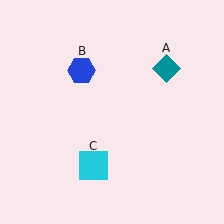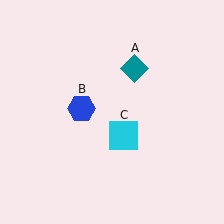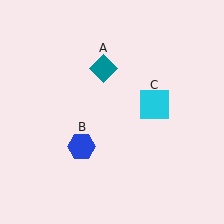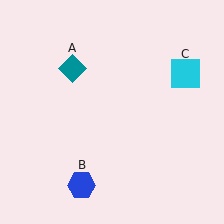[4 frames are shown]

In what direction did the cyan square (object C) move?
The cyan square (object C) moved up and to the right.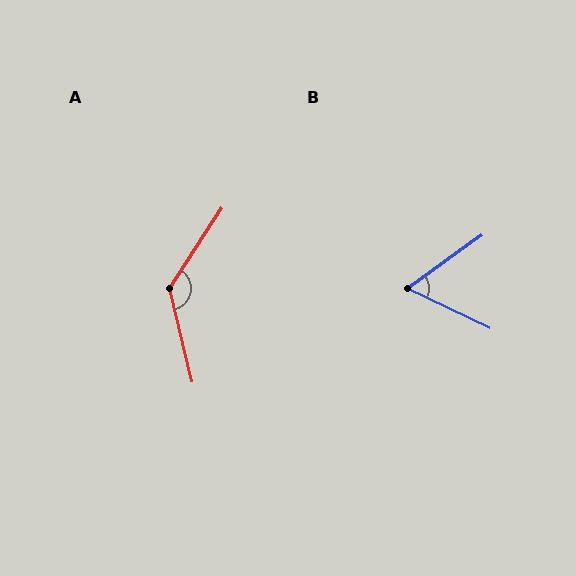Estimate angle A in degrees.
Approximately 133 degrees.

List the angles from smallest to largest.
B (61°), A (133°).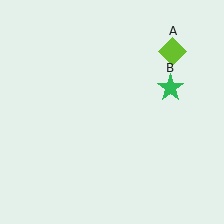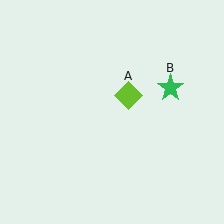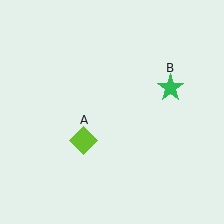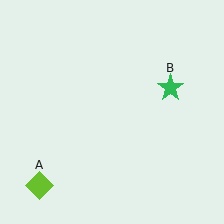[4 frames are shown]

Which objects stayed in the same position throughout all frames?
Green star (object B) remained stationary.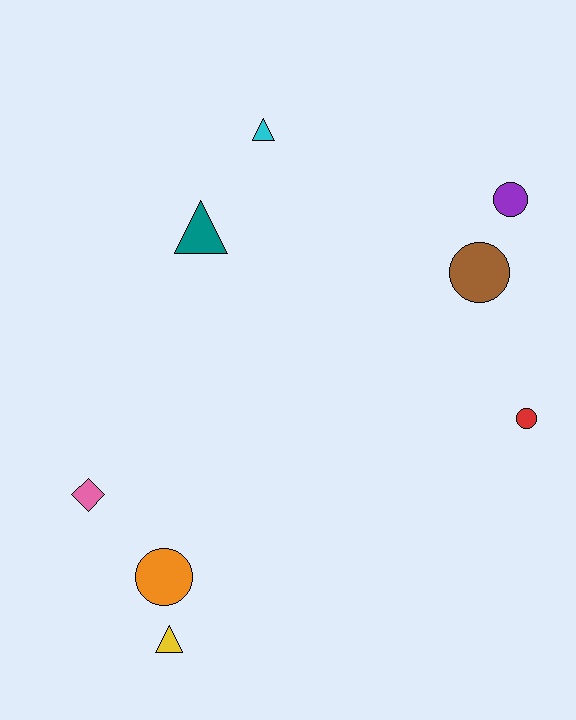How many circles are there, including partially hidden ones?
There are 4 circles.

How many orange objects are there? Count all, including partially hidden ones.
There is 1 orange object.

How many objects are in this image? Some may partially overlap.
There are 8 objects.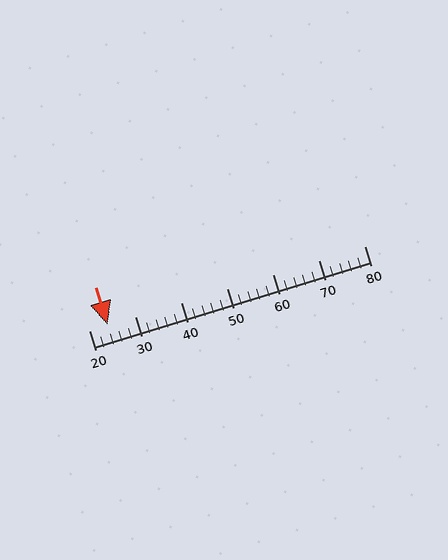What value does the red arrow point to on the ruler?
The red arrow points to approximately 24.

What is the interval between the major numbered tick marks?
The major tick marks are spaced 10 units apart.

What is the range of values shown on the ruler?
The ruler shows values from 20 to 80.